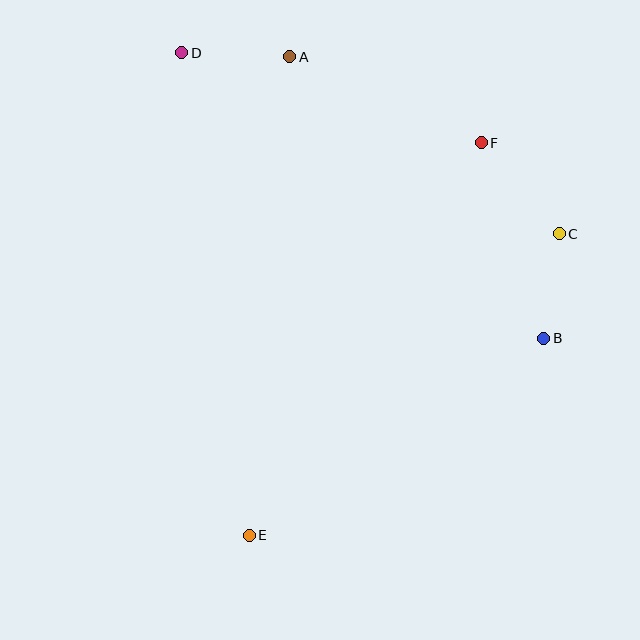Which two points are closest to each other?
Points B and C are closest to each other.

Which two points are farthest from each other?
Points D and E are farthest from each other.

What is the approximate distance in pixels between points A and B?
The distance between A and B is approximately 379 pixels.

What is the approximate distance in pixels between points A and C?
The distance between A and C is approximately 322 pixels.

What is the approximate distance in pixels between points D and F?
The distance between D and F is approximately 313 pixels.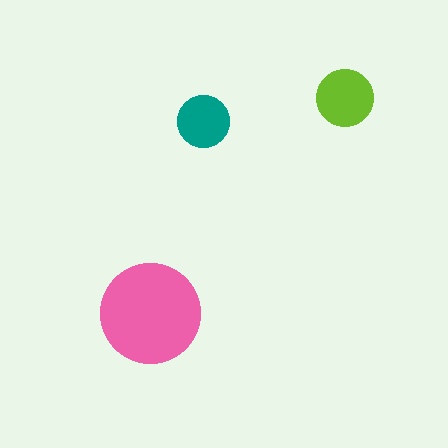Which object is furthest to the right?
The lime circle is rightmost.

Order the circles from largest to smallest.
the pink one, the lime one, the teal one.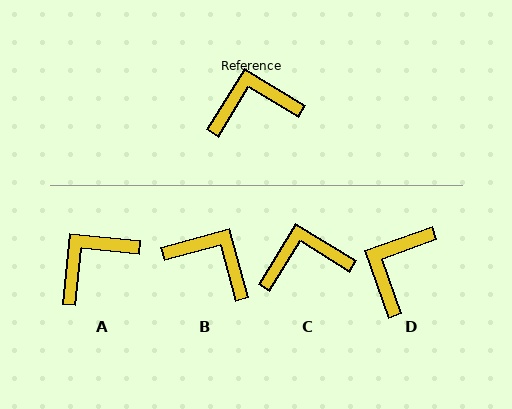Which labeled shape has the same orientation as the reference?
C.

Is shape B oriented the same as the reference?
No, it is off by about 44 degrees.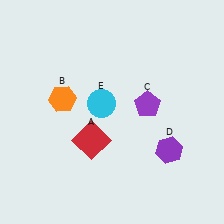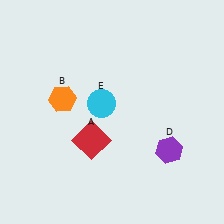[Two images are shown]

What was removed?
The purple pentagon (C) was removed in Image 2.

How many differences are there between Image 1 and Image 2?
There is 1 difference between the two images.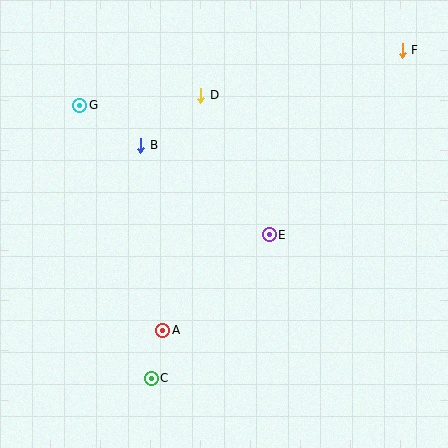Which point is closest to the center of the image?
Point E at (269, 235) is closest to the center.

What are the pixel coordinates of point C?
Point C is at (151, 378).